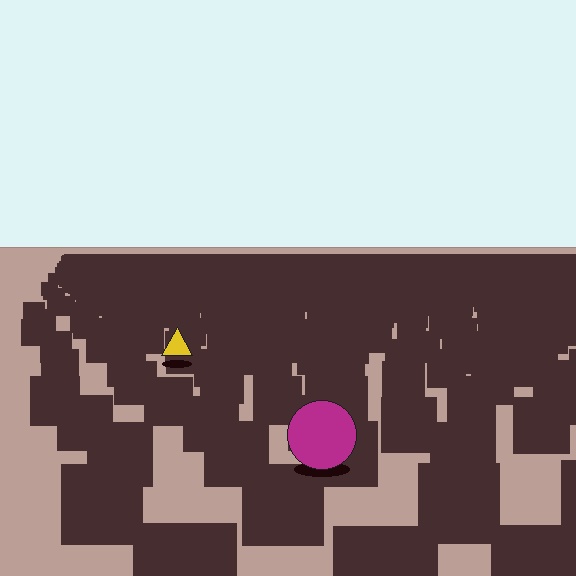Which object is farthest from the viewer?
The yellow triangle is farthest from the viewer. It appears smaller and the ground texture around it is denser.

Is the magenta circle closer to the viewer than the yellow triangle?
Yes. The magenta circle is closer — you can tell from the texture gradient: the ground texture is coarser near it.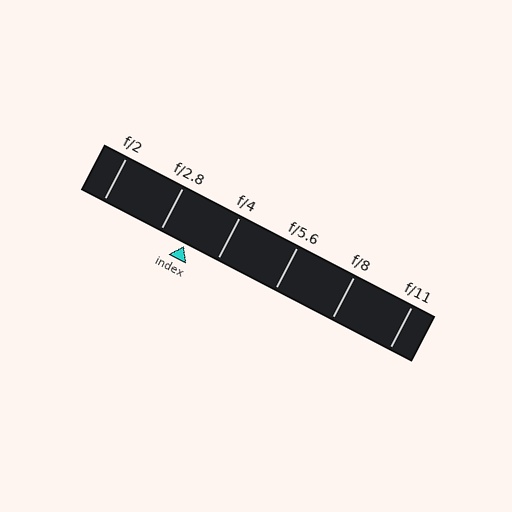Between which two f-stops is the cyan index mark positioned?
The index mark is between f/2.8 and f/4.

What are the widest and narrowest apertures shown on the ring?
The widest aperture shown is f/2 and the narrowest is f/11.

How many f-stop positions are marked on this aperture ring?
There are 6 f-stop positions marked.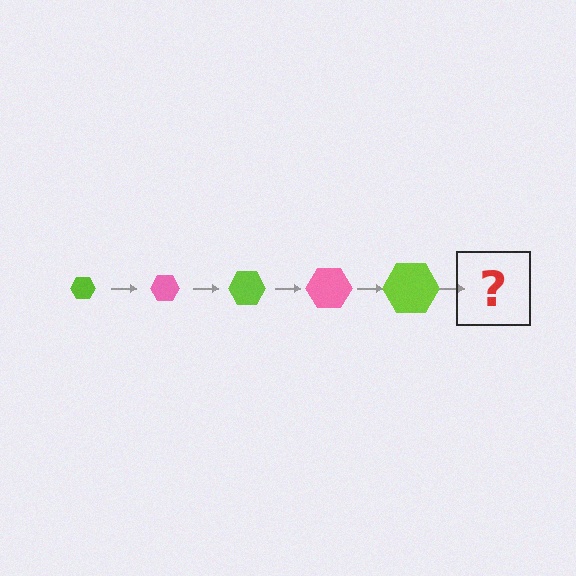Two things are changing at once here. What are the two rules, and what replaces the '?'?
The two rules are that the hexagon grows larger each step and the color cycles through lime and pink. The '?' should be a pink hexagon, larger than the previous one.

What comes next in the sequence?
The next element should be a pink hexagon, larger than the previous one.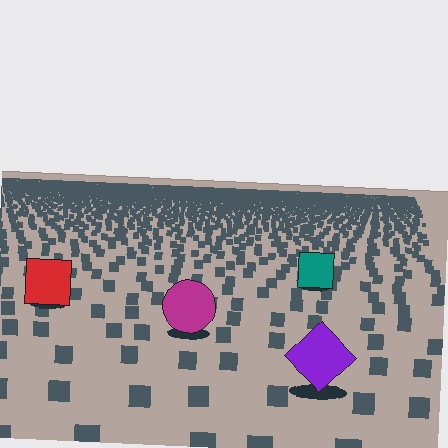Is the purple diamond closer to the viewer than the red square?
Yes. The purple diamond is closer — you can tell from the texture gradient: the ground texture is coarser near it.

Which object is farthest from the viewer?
The teal square is farthest from the viewer. It appears smaller and the ground texture around it is denser.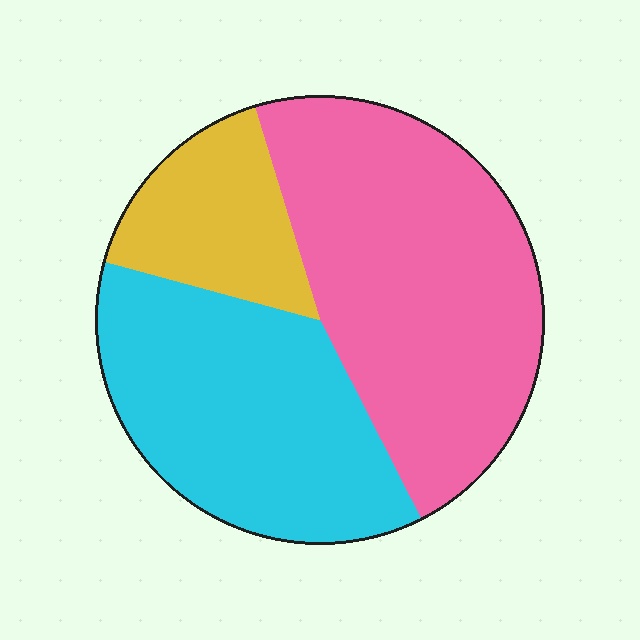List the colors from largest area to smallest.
From largest to smallest: pink, cyan, yellow.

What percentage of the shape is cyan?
Cyan covers 37% of the shape.